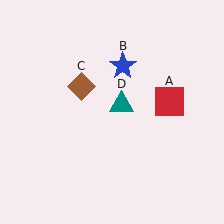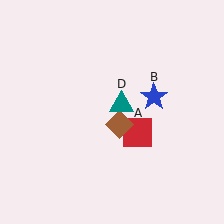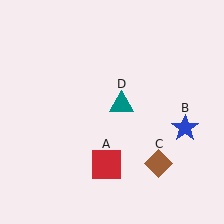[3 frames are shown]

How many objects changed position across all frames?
3 objects changed position: red square (object A), blue star (object B), brown diamond (object C).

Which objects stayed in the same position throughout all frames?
Teal triangle (object D) remained stationary.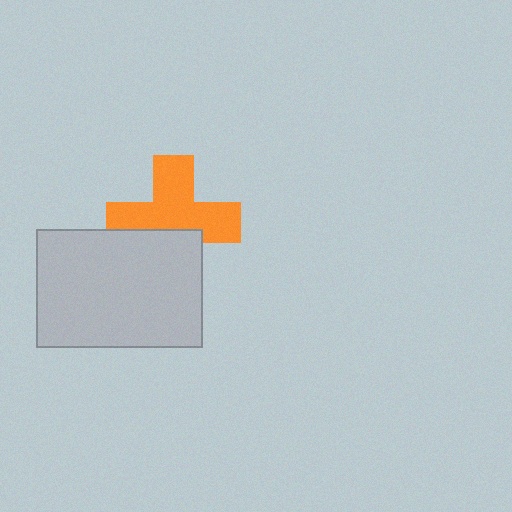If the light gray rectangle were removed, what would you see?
You would see the complete orange cross.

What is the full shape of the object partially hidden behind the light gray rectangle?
The partially hidden object is an orange cross.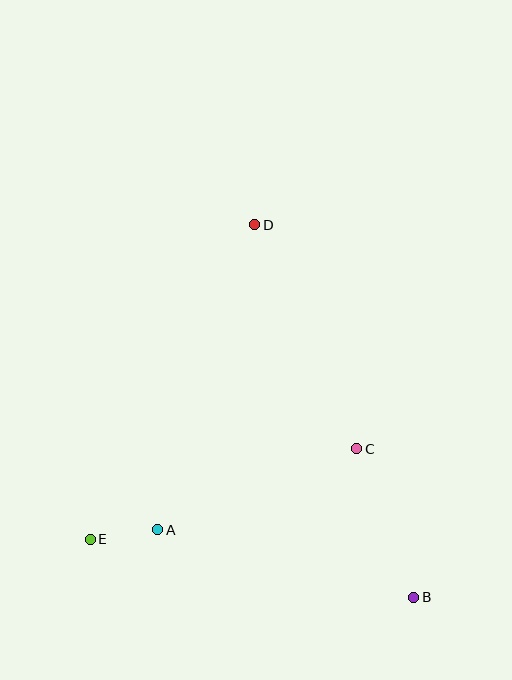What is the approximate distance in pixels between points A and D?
The distance between A and D is approximately 320 pixels.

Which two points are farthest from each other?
Points B and D are farthest from each other.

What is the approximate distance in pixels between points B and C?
The distance between B and C is approximately 159 pixels.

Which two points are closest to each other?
Points A and E are closest to each other.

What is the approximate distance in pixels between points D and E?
The distance between D and E is approximately 355 pixels.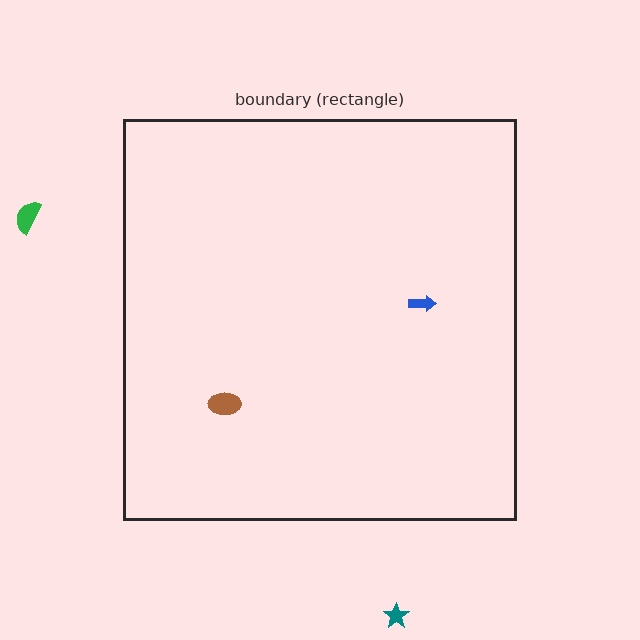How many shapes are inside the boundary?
2 inside, 2 outside.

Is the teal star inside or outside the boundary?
Outside.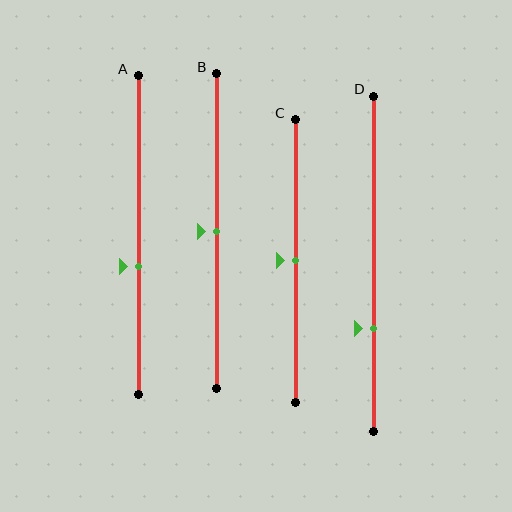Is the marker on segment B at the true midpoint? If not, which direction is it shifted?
Yes, the marker on segment B is at the true midpoint.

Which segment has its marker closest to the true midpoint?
Segment B has its marker closest to the true midpoint.